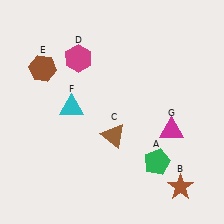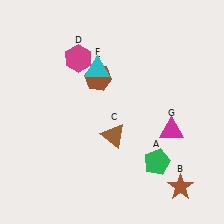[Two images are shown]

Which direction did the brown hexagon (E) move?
The brown hexagon (E) moved right.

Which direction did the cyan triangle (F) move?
The cyan triangle (F) moved up.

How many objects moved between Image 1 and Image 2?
2 objects moved between the two images.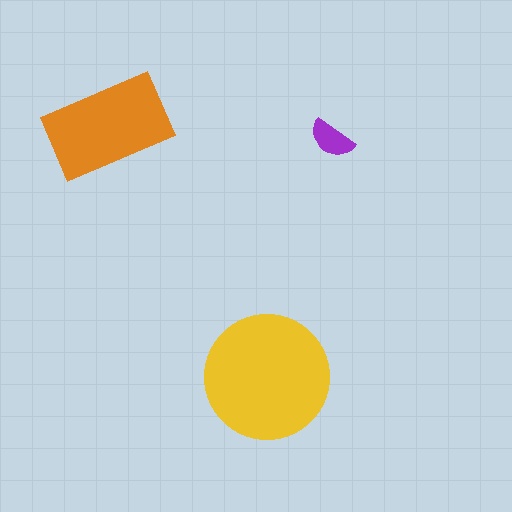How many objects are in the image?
There are 3 objects in the image.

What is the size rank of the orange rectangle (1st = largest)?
2nd.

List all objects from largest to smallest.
The yellow circle, the orange rectangle, the purple semicircle.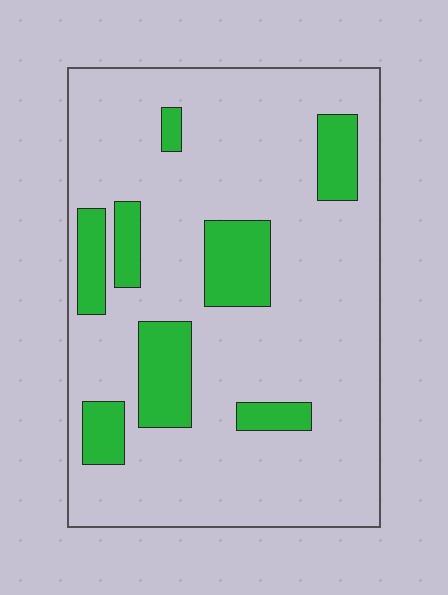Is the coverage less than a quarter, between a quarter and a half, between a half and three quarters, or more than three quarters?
Less than a quarter.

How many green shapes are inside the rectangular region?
8.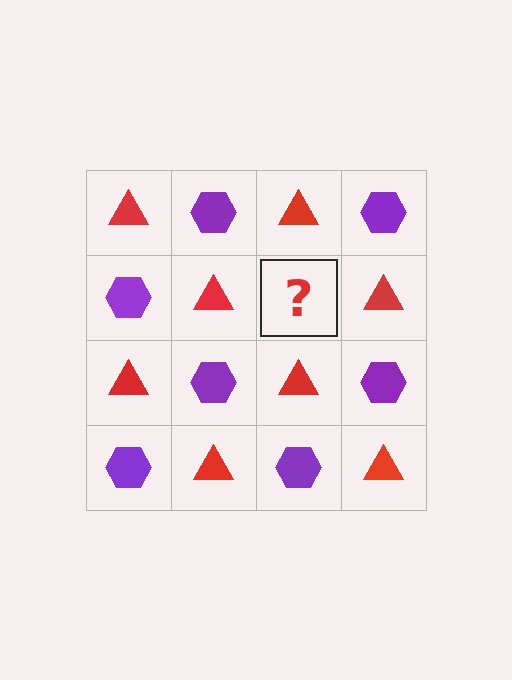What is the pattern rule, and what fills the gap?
The rule is that it alternates red triangle and purple hexagon in a checkerboard pattern. The gap should be filled with a purple hexagon.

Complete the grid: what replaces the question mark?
The question mark should be replaced with a purple hexagon.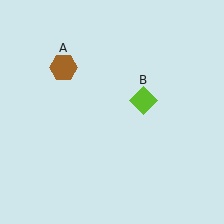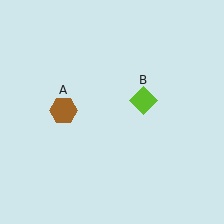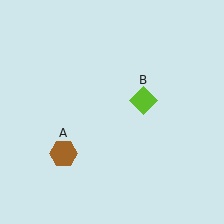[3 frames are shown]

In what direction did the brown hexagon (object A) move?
The brown hexagon (object A) moved down.